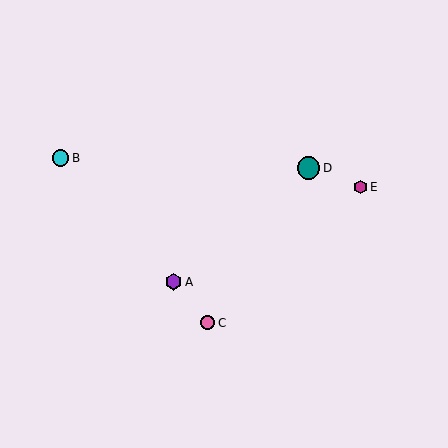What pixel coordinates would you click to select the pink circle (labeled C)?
Click at (208, 323) to select the pink circle C.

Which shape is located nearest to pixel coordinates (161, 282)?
The purple hexagon (labeled A) at (173, 282) is nearest to that location.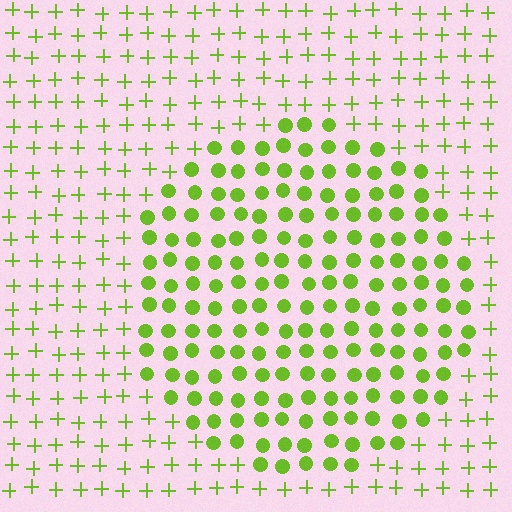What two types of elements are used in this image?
The image uses circles inside the circle region and plus signs outside it.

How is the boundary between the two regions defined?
The boundary is defined by a change in element shape: circles inside vs. plus signs outside. All elements share the same color and spacing.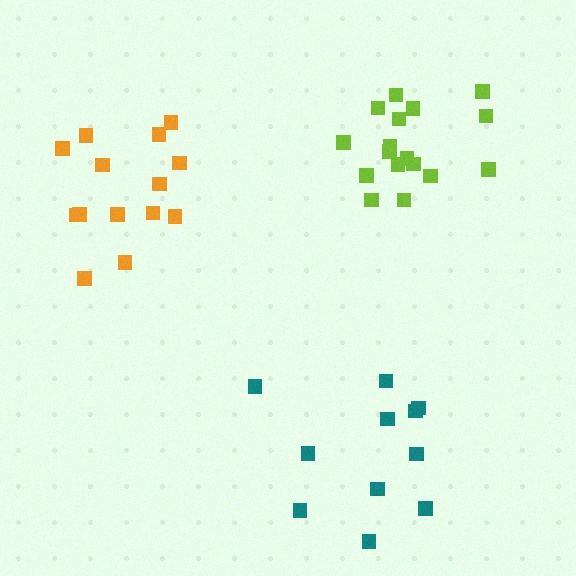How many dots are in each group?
Group 1: 17 dots, Group 2: 11 dots, Group 3: 14 dots (42 total).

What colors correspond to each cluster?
The clusters are colored: lime, teal, orange.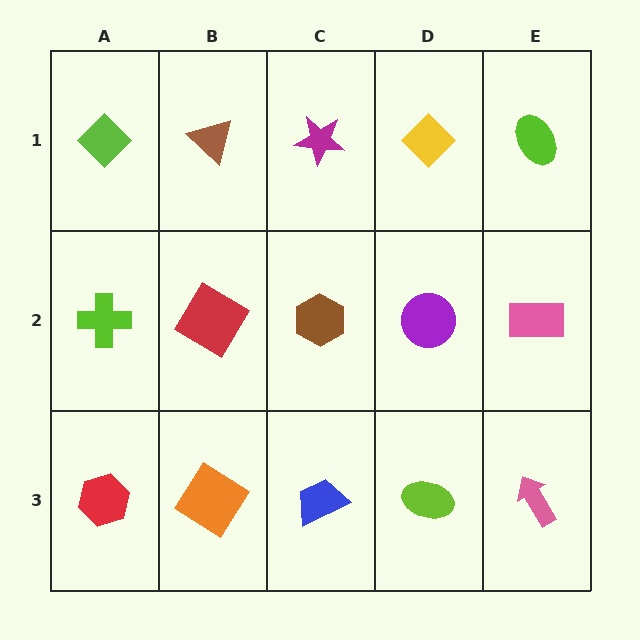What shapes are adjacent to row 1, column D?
A purple circle (row 2, column D), a magenta star (row 1, column C), a lime ellipse (row 1, column E).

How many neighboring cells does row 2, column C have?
4.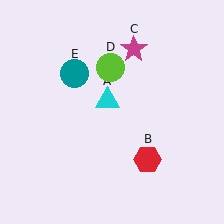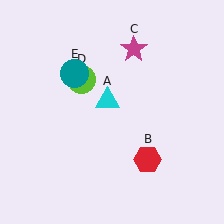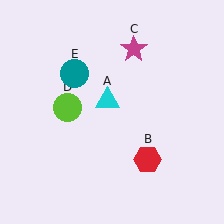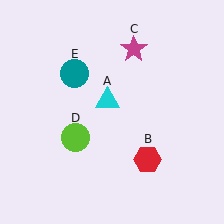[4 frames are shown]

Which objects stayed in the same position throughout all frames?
Cyan triangle (object A) and red hexagon (object B) and magenta star (object C) and teal circle (object E) remained stationary.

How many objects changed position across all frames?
1 object changed position: lime circle (object D).